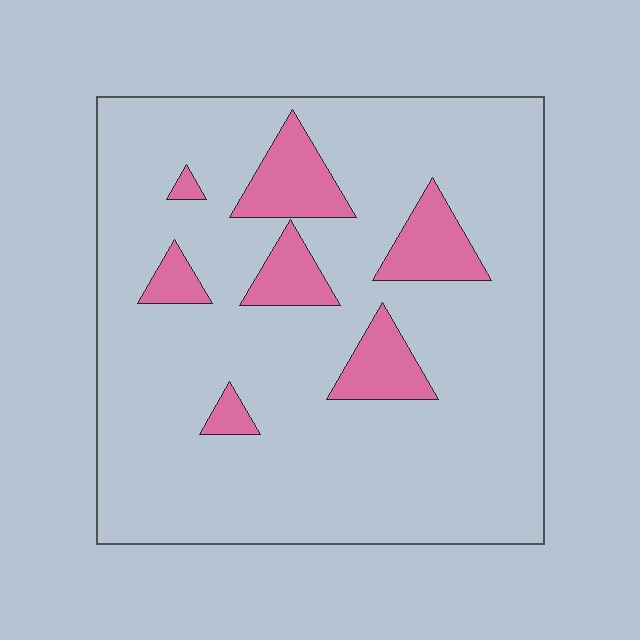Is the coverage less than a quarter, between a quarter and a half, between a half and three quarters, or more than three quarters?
Less than a quarter.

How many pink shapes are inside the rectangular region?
7.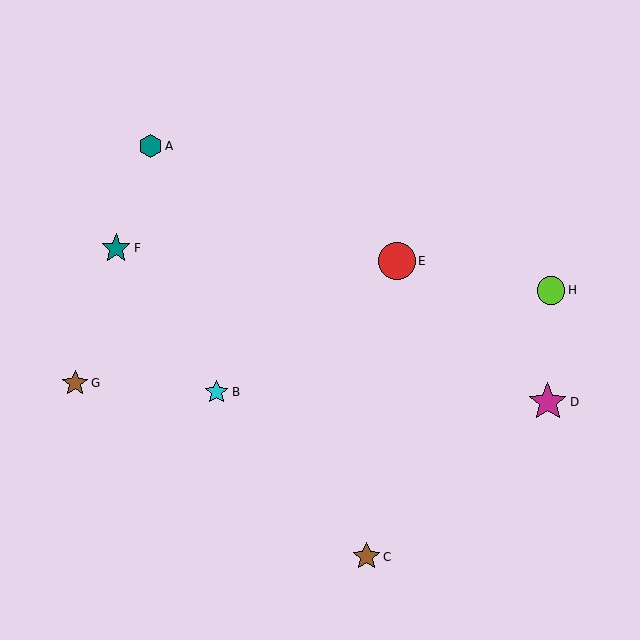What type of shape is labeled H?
Shape H is a lime circle.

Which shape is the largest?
The magenta star (labeled D) is the largest.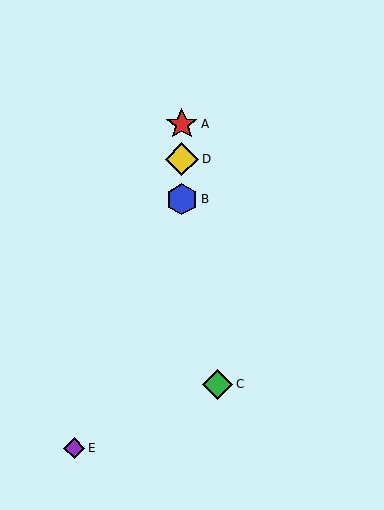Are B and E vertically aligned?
No, B is at x≈182 and E is at x≈74.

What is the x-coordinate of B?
Object B is at x≈182.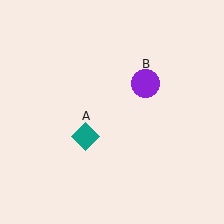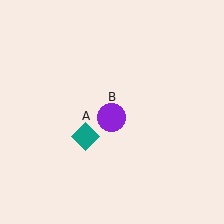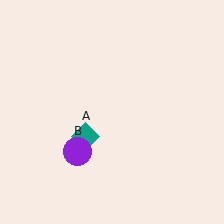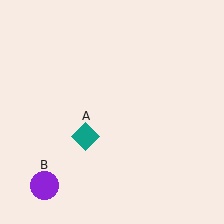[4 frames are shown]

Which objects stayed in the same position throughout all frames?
Teal diamond (object A) remained stationary.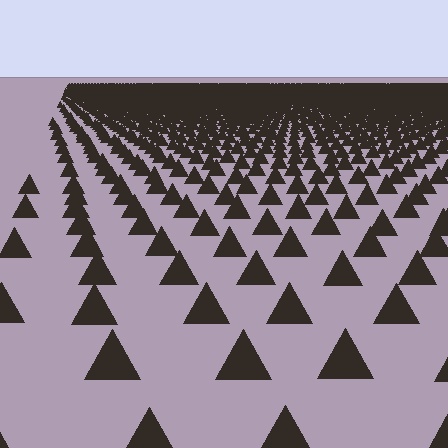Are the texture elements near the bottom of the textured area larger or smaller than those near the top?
Larger. Near the bottom, elements are closer to the viewer and appear at a bigger on-screen size.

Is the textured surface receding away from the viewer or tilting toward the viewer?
The surface is receding away from the viewer. Texture elements get smaller and denser toward the top.